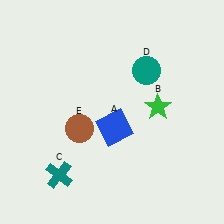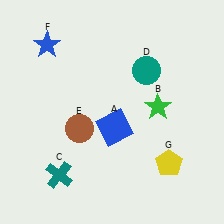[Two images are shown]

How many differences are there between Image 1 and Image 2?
There are 2 differences between the two images.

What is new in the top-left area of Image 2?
A blue star (F) was added in the top-left area of Image 2.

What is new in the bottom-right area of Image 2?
A yellow pentagon (G) was added in the bottom-right area of Image 2.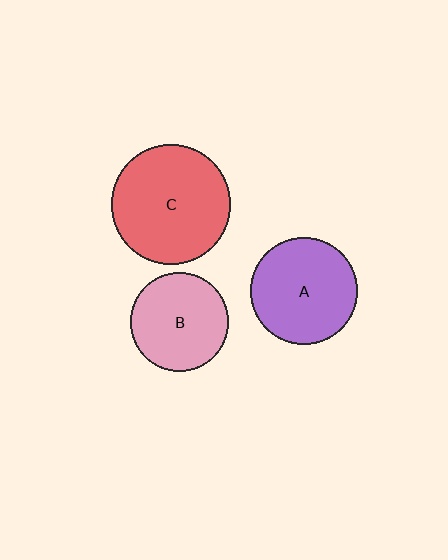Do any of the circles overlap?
No, none of the circles overlap.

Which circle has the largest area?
Circle C (red).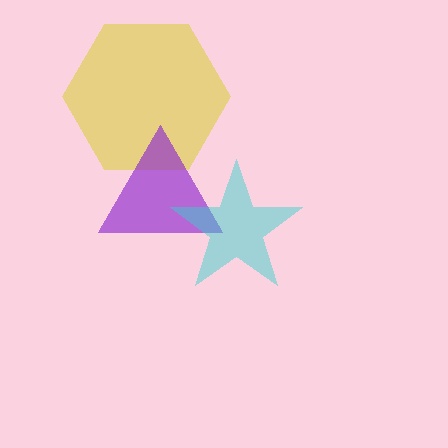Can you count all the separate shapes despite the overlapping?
Yes, there are 3 separate shapes.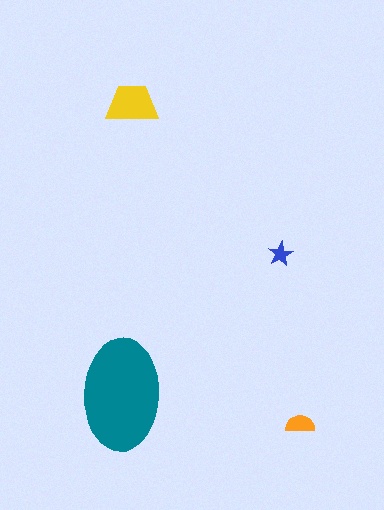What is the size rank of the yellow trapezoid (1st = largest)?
2nd.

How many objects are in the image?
There are 4 objects in the image.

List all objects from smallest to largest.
The blue star, the orange semicircle, the yellow trapezoid, the teal ellipse.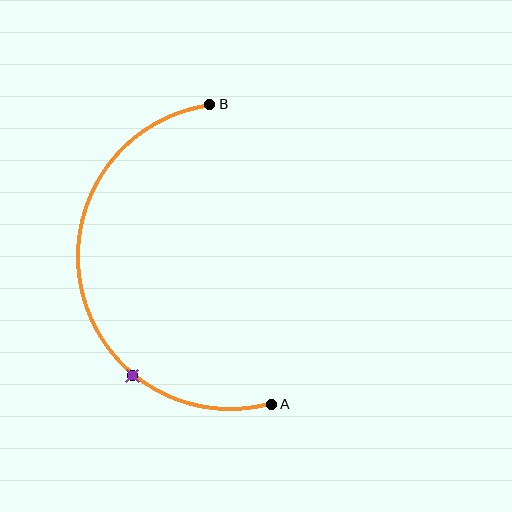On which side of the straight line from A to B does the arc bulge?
The arc bulges to the left of the straight line connecting A and B.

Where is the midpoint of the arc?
The arc midpoint is the point on the curve farthest from the straight line joining A and B. It sits to the left of that line.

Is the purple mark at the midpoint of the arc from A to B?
No. The purple mark lies on the arc but is closer to endpoint A. The arc midpoint would be at the point on the curve equidistant along the arc from both A and B.